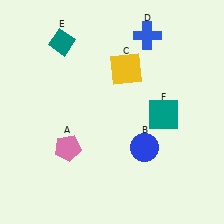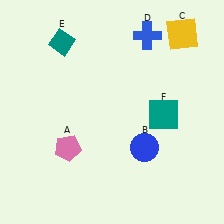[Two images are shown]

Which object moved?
The yellow square (C) moved right.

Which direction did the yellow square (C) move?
The yellow square (C) moved right.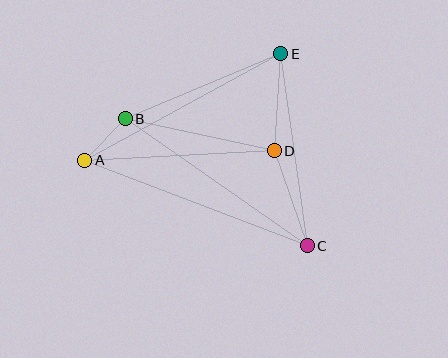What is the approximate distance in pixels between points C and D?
The distance between C and D is approximately 101 pixels.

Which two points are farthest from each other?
Points A and C are farthest from each other.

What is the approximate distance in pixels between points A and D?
The distance between A and D is approximately 190 pixels.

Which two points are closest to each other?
Points A and B are closest to each other.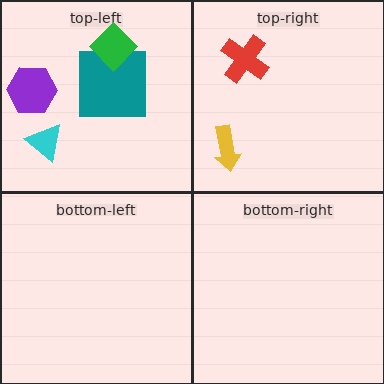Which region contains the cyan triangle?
The top-left region.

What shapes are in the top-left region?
The cyan triangle, the teal square, the green diamond, the purple hexagon.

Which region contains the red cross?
The top-right region.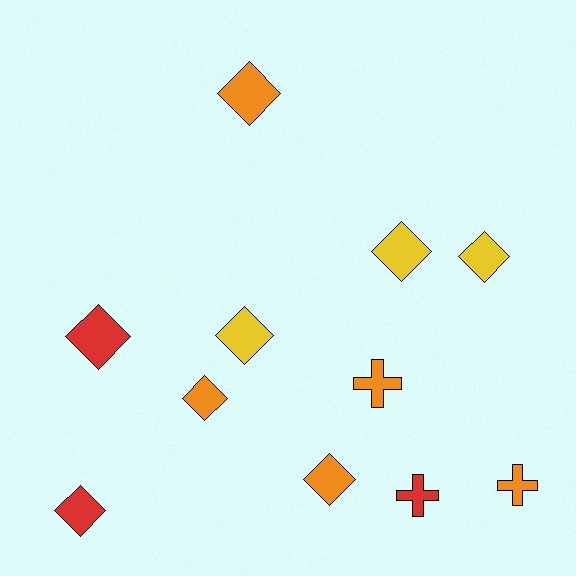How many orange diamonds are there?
There are 3 orange diamonds.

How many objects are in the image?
There are 11 objects.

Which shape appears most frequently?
Diamond, with 8 objects.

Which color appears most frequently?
Orange, with 5 objects.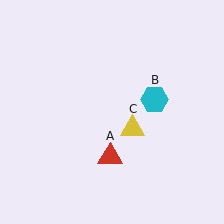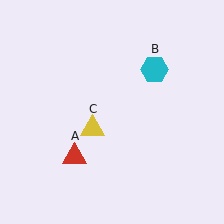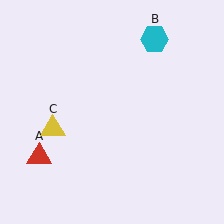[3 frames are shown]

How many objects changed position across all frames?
3 objects changed position: red triangle (object A), cyan hexagon (object B), yellow triangle (object C).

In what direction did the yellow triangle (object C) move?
The yellow triangle (object C) moved left.